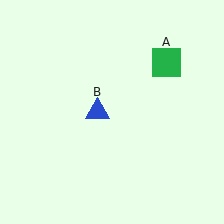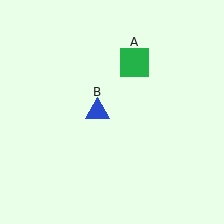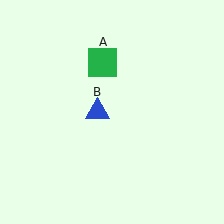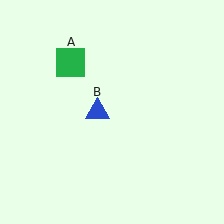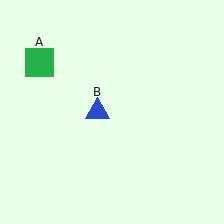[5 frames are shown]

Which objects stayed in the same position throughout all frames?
Blue triangle (object B) remained stationary.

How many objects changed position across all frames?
1 object changed position: green square (object A).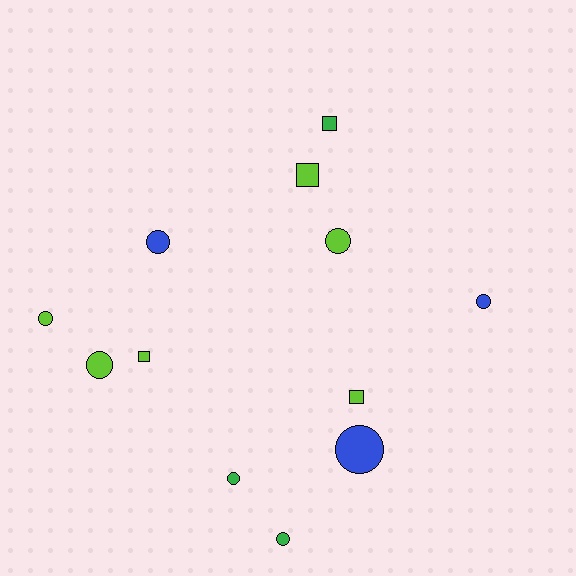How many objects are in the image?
There are 12 objects.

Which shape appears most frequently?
Circle, with 8 objects.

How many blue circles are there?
There are 3 blue circles.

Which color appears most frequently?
Lime, with 6 objects.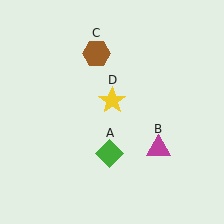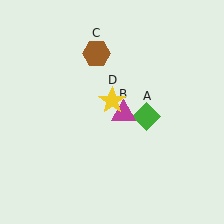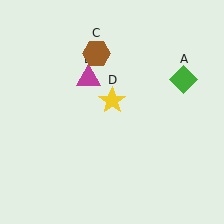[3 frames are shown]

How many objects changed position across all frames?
2 objects changed position: green diamond (object A), magenta triangle (object B).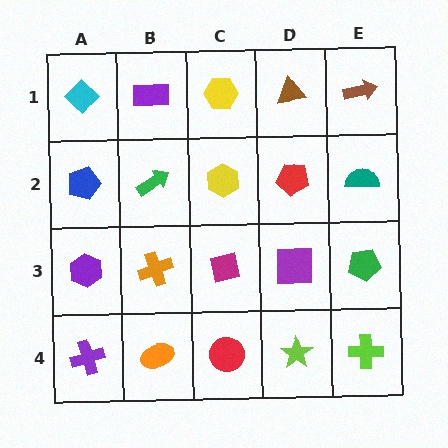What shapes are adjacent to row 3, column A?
A blue pentagon (row 2, column A), a purple cross (row 4, column A), an orange cross (row 3, column B).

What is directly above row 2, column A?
A cyan diamond.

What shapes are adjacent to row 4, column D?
A purple square (row 3, column D), a red circle (row 4, column C), a lime cross (row 4, column E).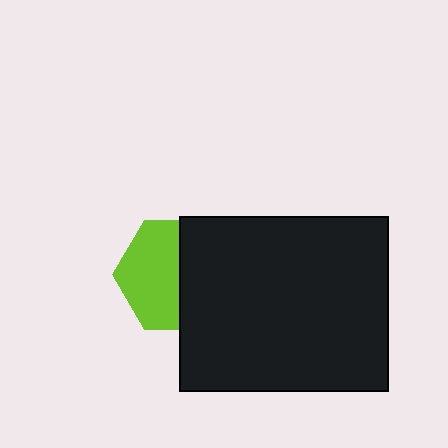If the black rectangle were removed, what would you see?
You would see the complete lime hexagon.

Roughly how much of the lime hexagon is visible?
About half of it is visible (roughly 54%).